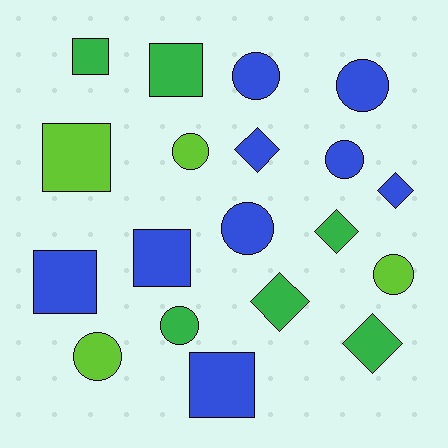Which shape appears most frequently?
Circle, with 8 objects.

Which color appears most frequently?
Blue, with 9 objects.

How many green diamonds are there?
There are 3 green diamonds.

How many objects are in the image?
There are 19 objects.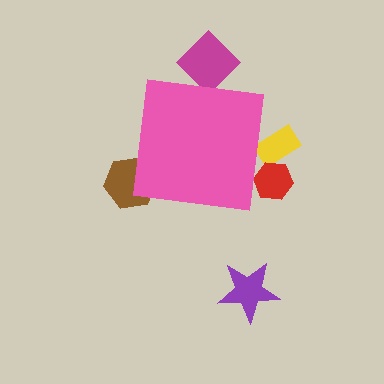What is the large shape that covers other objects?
A pink square.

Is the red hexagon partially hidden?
Yes, the red hexagon is partially hidden behind the pink square.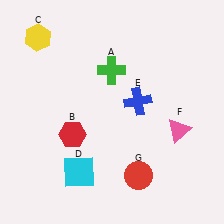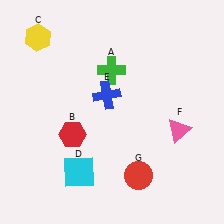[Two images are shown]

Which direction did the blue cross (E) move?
The blue cross (E) moved left.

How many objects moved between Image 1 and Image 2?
1 object moved between the two images.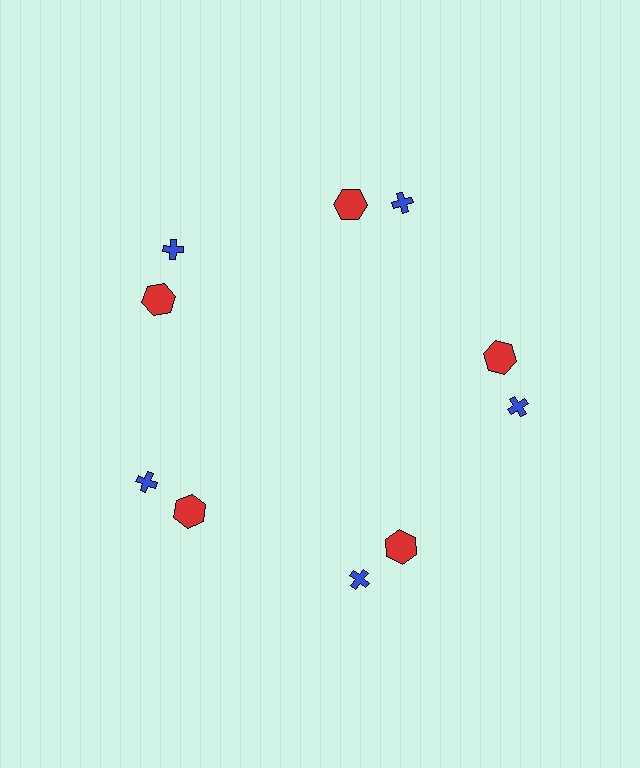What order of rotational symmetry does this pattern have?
This pattern has 5-fold rotational symmetry.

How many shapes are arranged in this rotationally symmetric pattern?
There are 10 shapes, arranged in 5 groups of 2.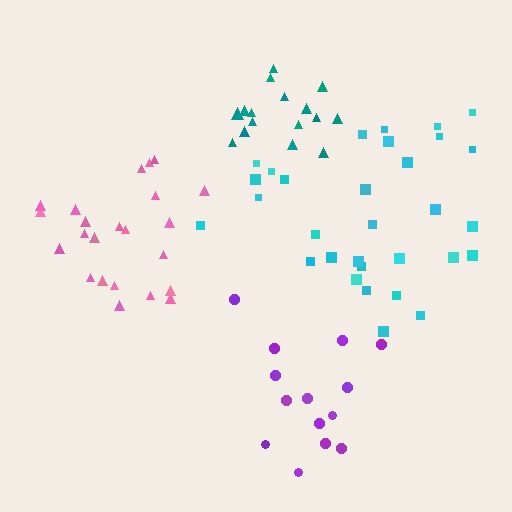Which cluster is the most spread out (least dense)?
Cyan.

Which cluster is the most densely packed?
Teal.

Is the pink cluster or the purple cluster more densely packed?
Pink.